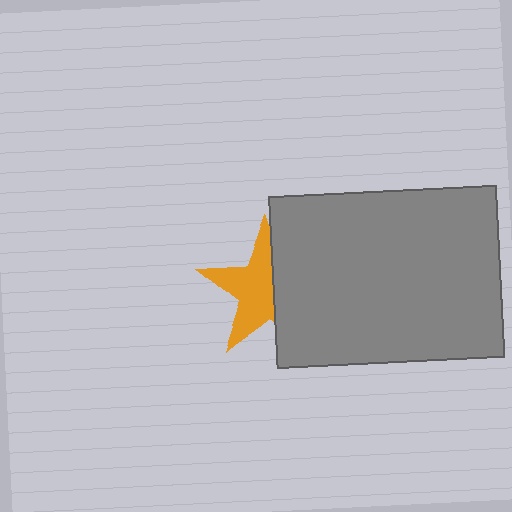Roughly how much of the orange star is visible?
About half of it is visible (roughly 58%).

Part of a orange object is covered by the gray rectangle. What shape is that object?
It is a star.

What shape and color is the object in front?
The object in front is a gray rectangle.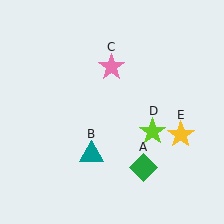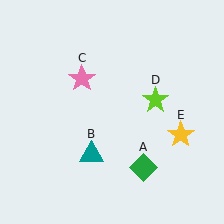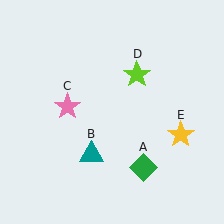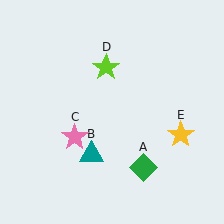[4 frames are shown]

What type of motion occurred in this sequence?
The pink star (object C), lime star (object D) rotated counterclockwise around the center of the scene.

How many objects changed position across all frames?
2 objects changed position: pink star (object C), lime star (object D).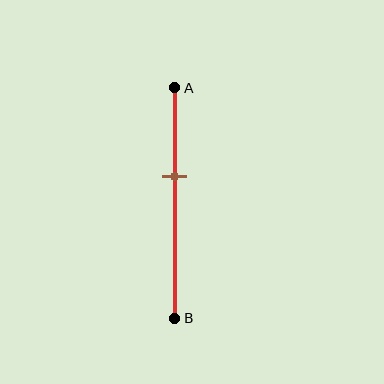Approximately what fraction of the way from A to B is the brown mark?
The brown mark is approximately 40% of the way from A to B.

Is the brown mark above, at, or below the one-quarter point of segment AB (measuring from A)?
The brown mark is below the one-quarter point of segment AB.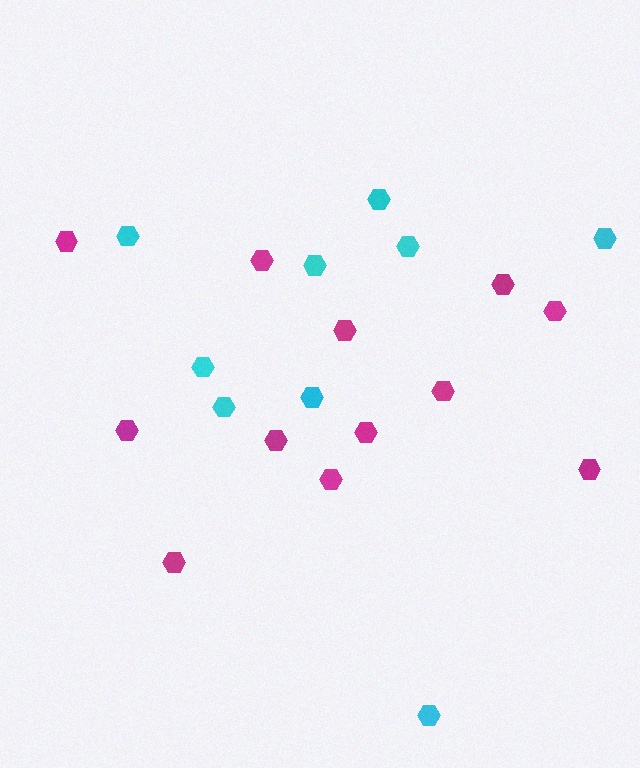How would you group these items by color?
There are 2 groups: one group of cyan hexagons (9) and one group of magenta hexagons (12).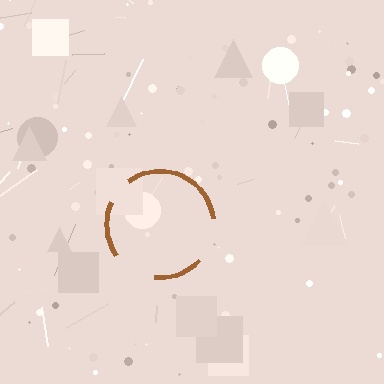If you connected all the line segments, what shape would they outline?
They would outline a circle.